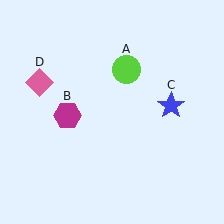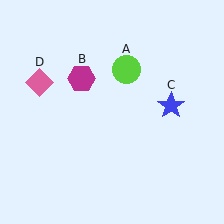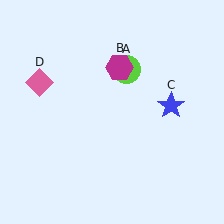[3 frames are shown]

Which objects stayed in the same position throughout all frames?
Lime circle (object A) and blue star (object C) and pink diamond (object D) remained stationary.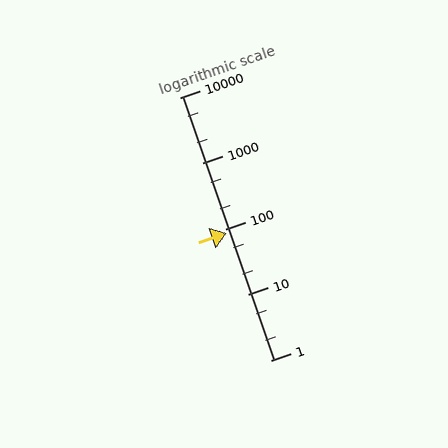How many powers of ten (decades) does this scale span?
The scale spans 4 decades, from 1 to 10000.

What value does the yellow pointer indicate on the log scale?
The pointer indicates approximately 85.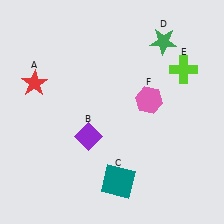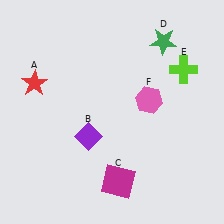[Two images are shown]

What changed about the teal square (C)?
In Image 1, C is teal. In Image 2, it changed to magenta.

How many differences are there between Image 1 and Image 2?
There is 1 difference between the two images.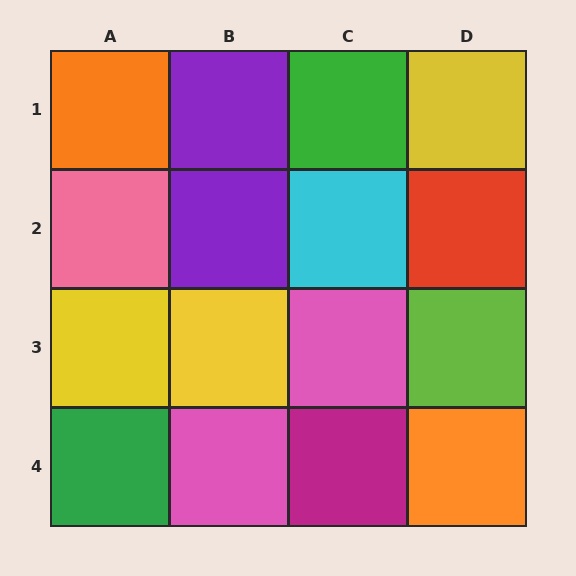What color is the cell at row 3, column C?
Pink.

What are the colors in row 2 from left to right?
Pink, purple, cyan, red.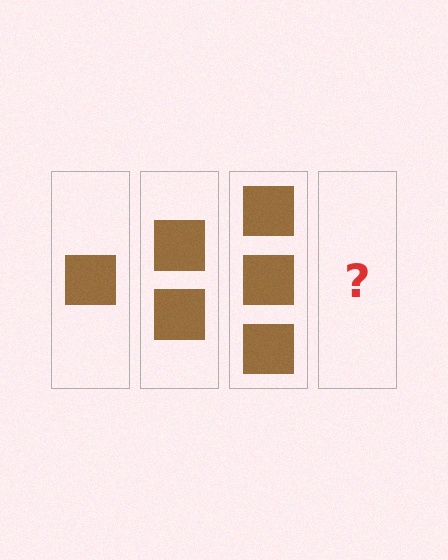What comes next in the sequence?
The next element should be 4 squares.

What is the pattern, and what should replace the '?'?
The pattern is that each step adds one more square. The '?' should be 4 squares.